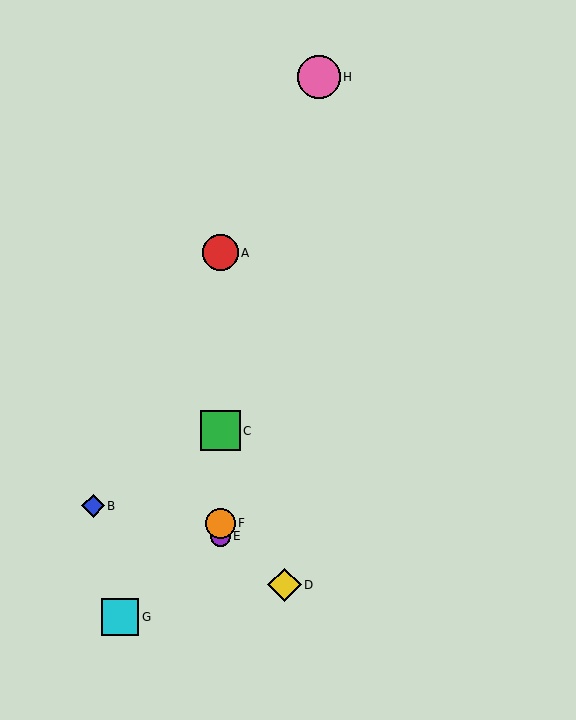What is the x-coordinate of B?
Object B is at x≈93.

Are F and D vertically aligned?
No, F is at x≈220 and D is at x≈285.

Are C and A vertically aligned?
Yes, both are at x≈220.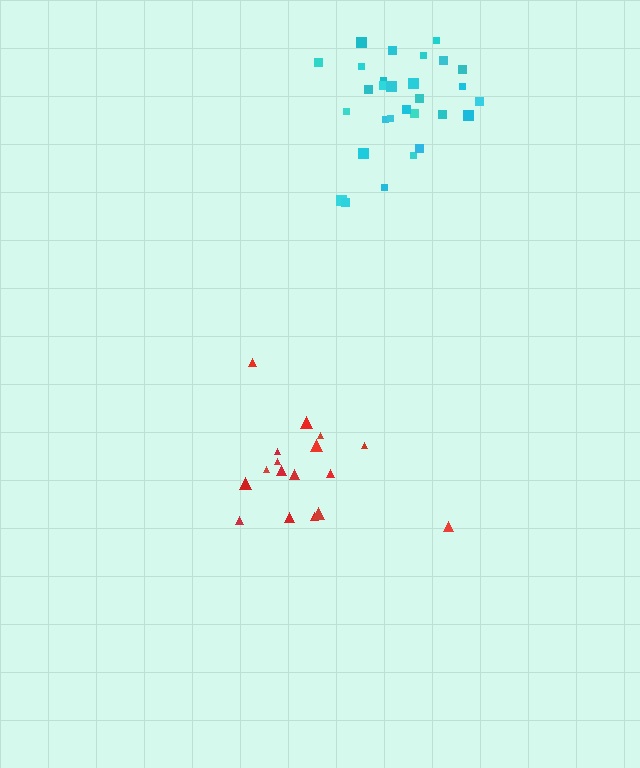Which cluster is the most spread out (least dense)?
Red.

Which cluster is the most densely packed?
Cyan.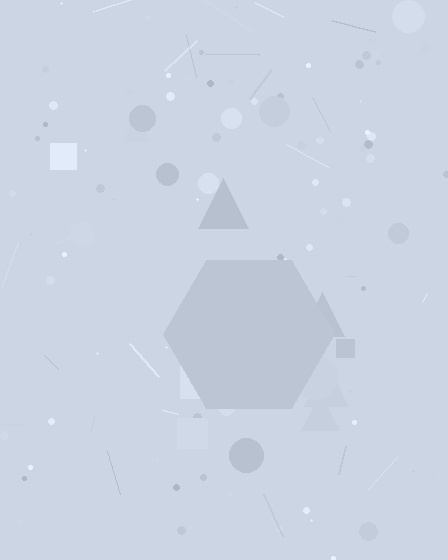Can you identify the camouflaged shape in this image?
The camouflaged shape is a hexagon.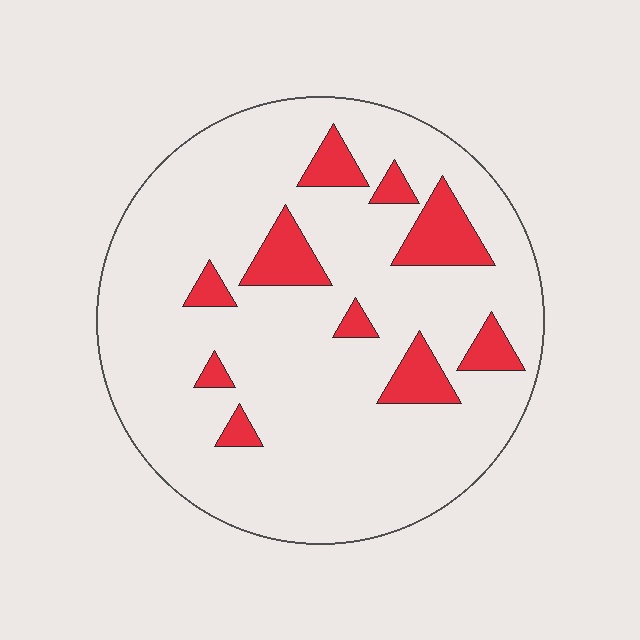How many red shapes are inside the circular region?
10.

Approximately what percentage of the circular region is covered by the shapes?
Approximately 15%.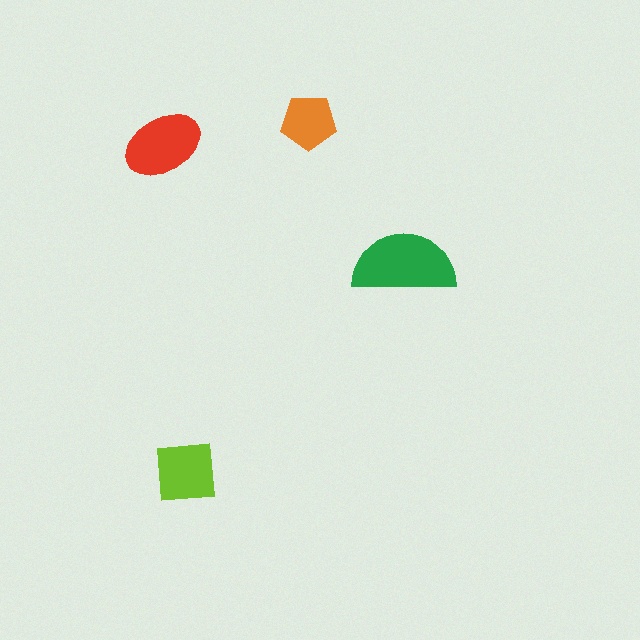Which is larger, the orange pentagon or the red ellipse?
The red ellipse.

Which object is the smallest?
The orange pentagon.